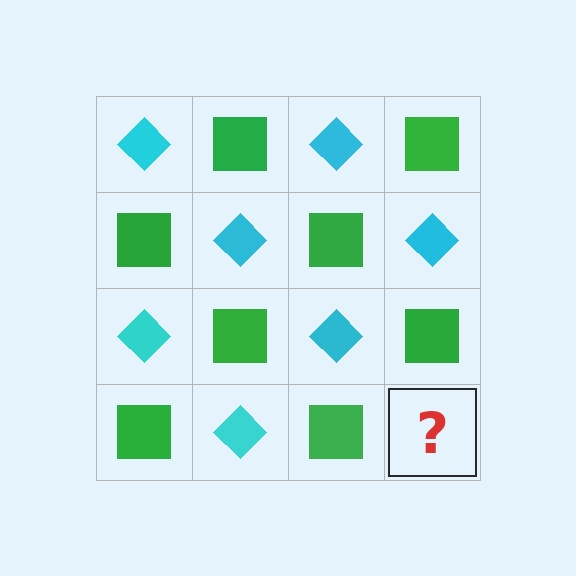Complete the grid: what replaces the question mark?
The question mark should be replaced with a cyan diamond.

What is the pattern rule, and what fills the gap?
The rule is that it alternates cyan diamond and green square in a checkerboard pattern. The gap should be filled with a cyan diamond.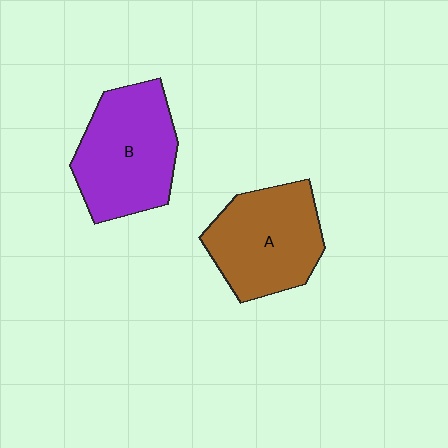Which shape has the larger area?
Shape B (purple).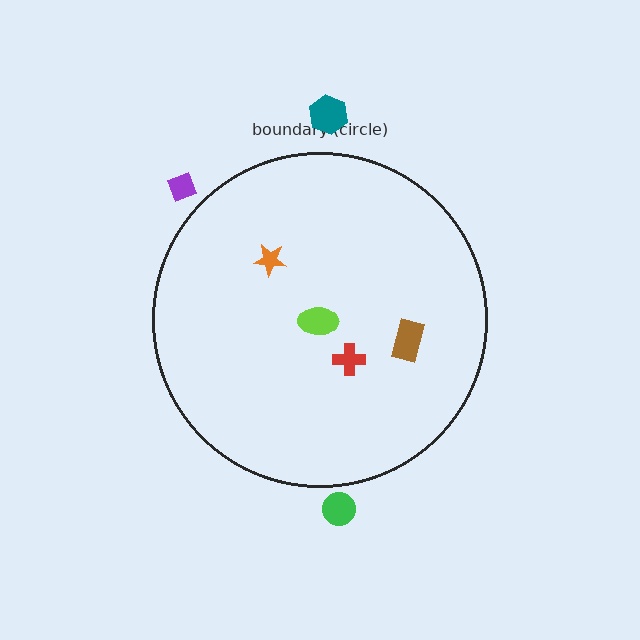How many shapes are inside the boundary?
4 inside, 3 outside.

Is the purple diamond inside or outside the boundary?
Outside.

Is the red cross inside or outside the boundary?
Inside.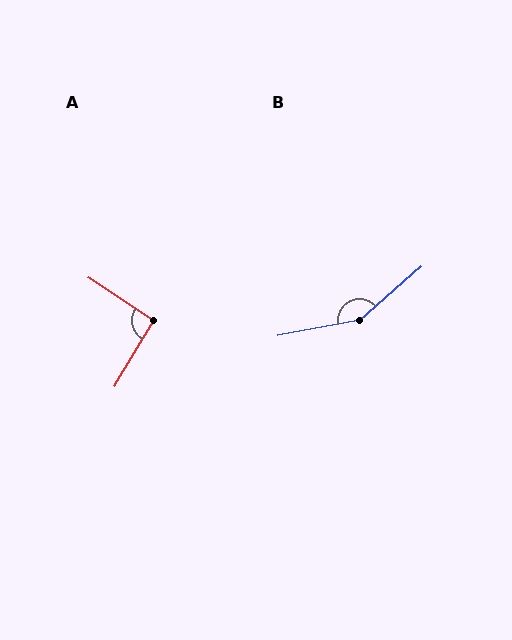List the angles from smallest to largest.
A (93°), B (150°).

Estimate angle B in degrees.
Approximately 150 degrees.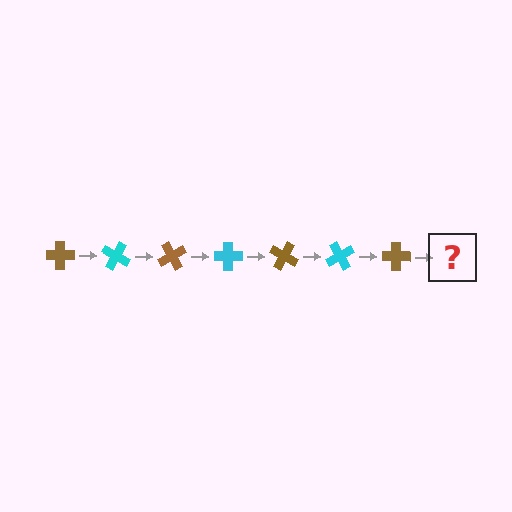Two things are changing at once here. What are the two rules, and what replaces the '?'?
The two rules are that it rotates 30 degrees each step and the color cycles through brown and cyan. The '?' should be a cyan cross, rotated 210 degrees from the start.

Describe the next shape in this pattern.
It should be a cyan cross, rotated 210 degrees from the start.